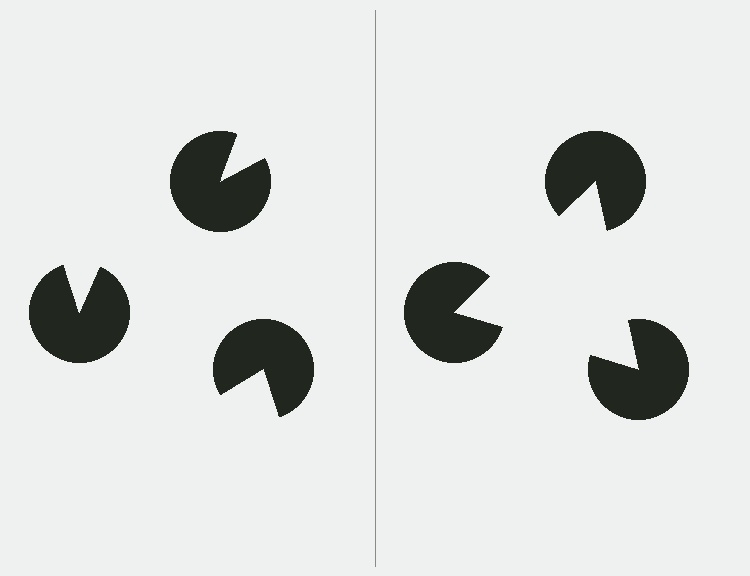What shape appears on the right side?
An illusory triangle.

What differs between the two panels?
The pac-man discs are positioned identically on both sides; only the wedge orientations differ. On the right they align to a triangle; on the left they are misaligned.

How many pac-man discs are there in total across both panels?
6 — 3 on each side.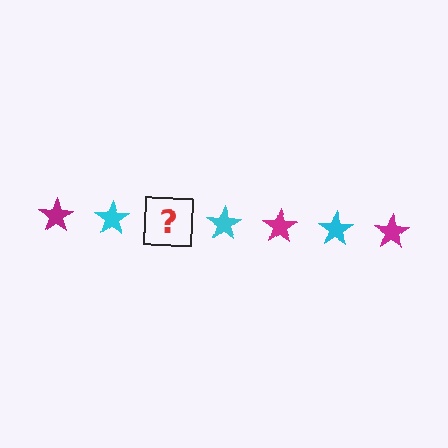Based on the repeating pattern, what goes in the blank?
The blank should be a magenta star.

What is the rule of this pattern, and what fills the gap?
The rule is that the pattern cycles through magenta, cyan stars. The gap should be filled with a magenta star.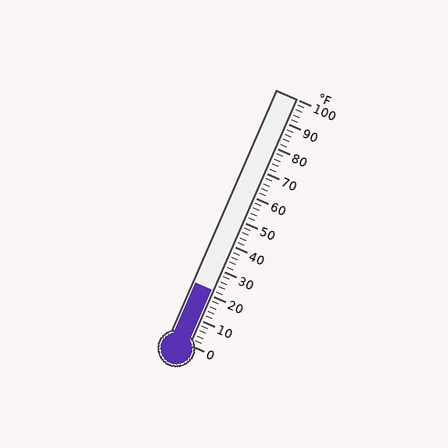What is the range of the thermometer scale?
The thermometer scale ranges from 0°F to 100°F.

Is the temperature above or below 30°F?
The temperature is below 30°F.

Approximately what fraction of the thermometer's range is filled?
The thermometer is filled to approximately 20% of its range.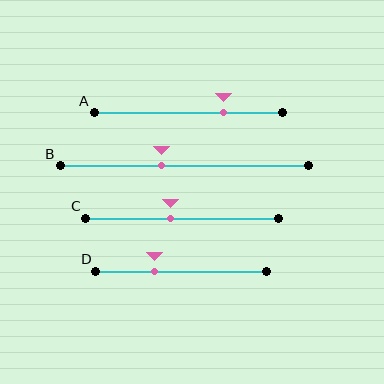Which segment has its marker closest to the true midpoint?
Segment C has its marker closest to the true midpoint.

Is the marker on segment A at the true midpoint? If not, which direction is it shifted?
No, the marker on segment A is shifted to the right by about 19% of the segment length.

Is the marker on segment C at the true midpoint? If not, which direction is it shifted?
No, the marker on segment C is shifted to the left by about 6% of the segment length.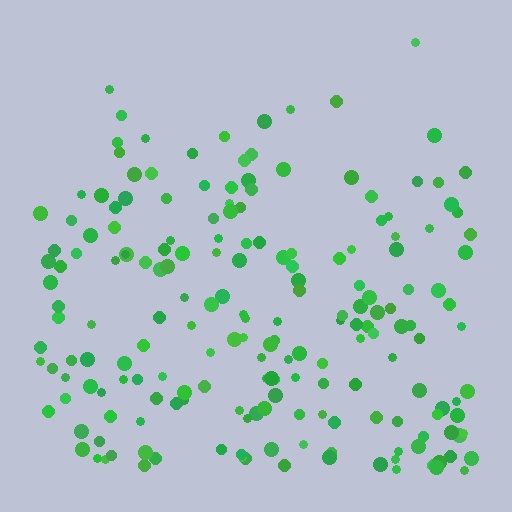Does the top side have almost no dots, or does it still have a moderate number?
Still a moderate number, just noticeably fewer than the bottom.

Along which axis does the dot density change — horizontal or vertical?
Vertical.